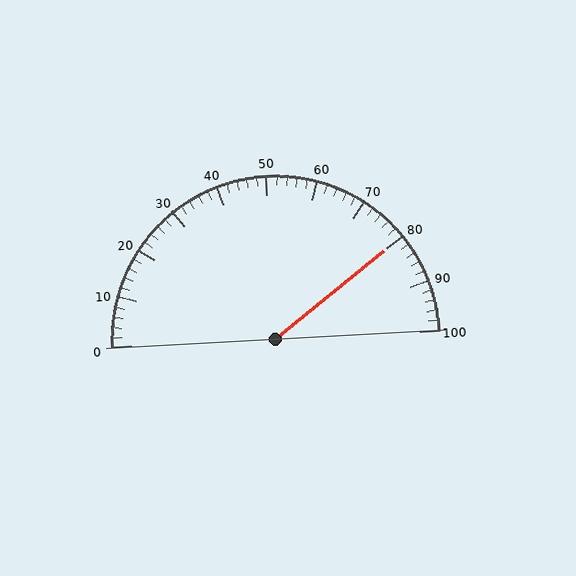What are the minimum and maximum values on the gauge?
The gauge ranges from 0 to 100.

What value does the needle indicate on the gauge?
The needle indicates approximately 80.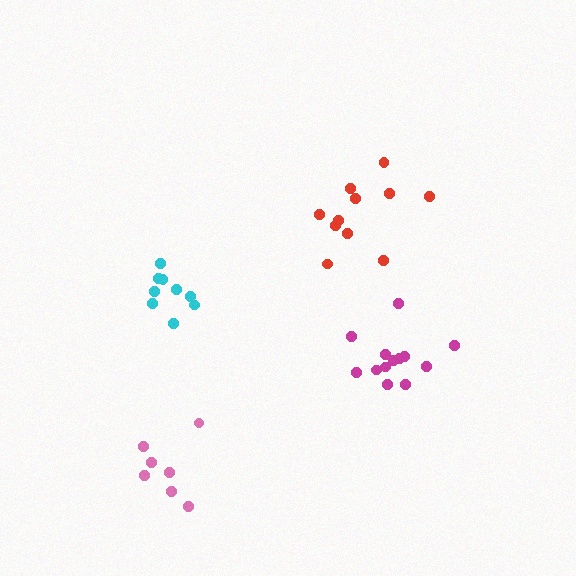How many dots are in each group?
Group 1: 13 dots, Group 2: 7 dots, Group 3: 11 dots, Group 4: 9 dots (40 total).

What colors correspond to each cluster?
The clusters are colored: magenta, pink, red, cyan.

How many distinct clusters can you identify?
There are 4 distinct clusters.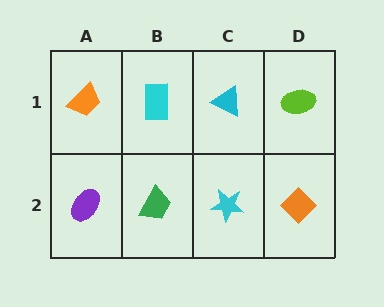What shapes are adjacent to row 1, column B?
A green trapezoid (row 2, column B), an orange trapezoid (row 1, column A), a cyan triangle (row 1, column C).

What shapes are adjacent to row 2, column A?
An orange trapezoid (row 1, column A), a green trapezoid (row 2, column B).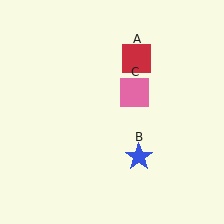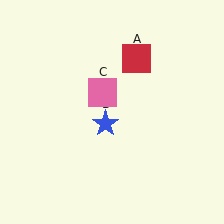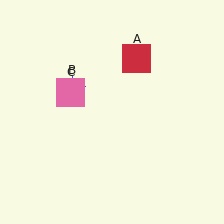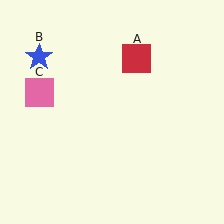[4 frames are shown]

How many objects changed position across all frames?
2 objects changed position: blue star (object B), pink square (object C).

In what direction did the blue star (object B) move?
The blue star (object B) moved up and to the left.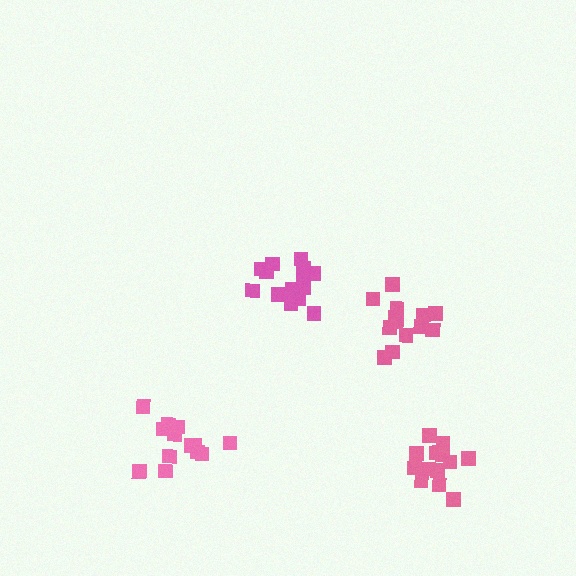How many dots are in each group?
Group 1: 15 dots, Group 2: 14 dots, Group 3: 13 dots, Group 4: 13 dots (55 total).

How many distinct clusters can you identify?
There are 4 distinct clusters.